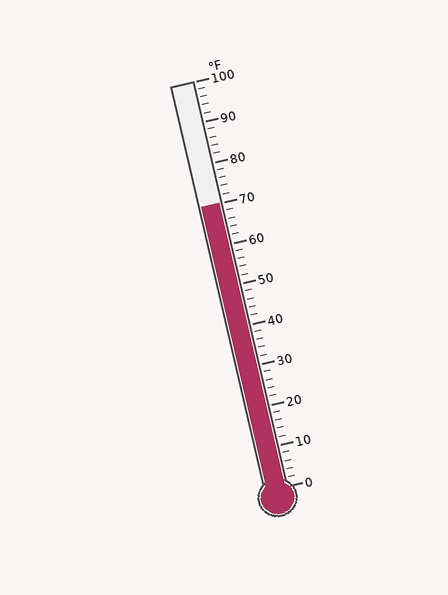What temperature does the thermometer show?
The thermometer shows approximately 70°F.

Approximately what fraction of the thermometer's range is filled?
The thermometer is filled to approximately 70% of its range.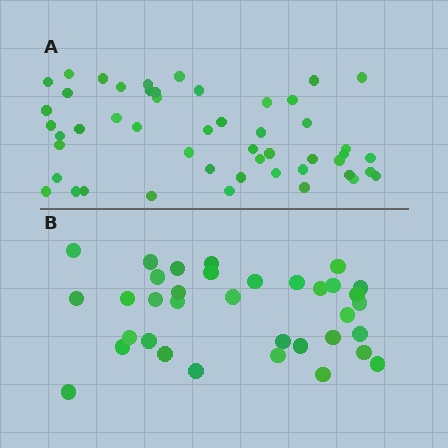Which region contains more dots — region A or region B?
Region A (the top region) has more dots.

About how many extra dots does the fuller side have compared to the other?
Region A has approximately 15 more dots than region B.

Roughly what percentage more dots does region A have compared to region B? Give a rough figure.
About 45% more.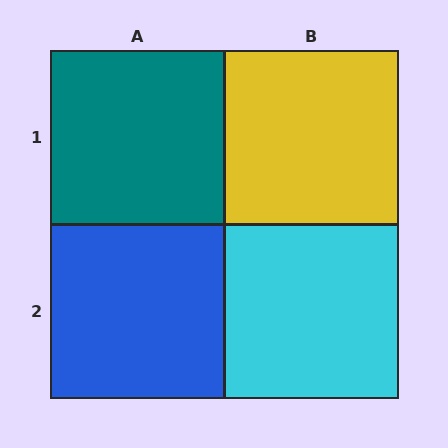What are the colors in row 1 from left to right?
Teal, yellow.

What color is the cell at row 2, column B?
Cyan.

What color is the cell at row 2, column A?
Blue.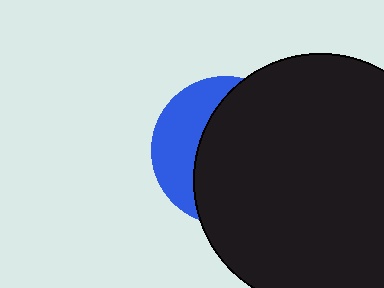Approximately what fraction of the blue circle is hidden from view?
Roughly 67% of the blue circle is hidden behind the black circle.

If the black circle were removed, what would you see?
You would see the complete blue circle.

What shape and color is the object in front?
The object in front is a black circle.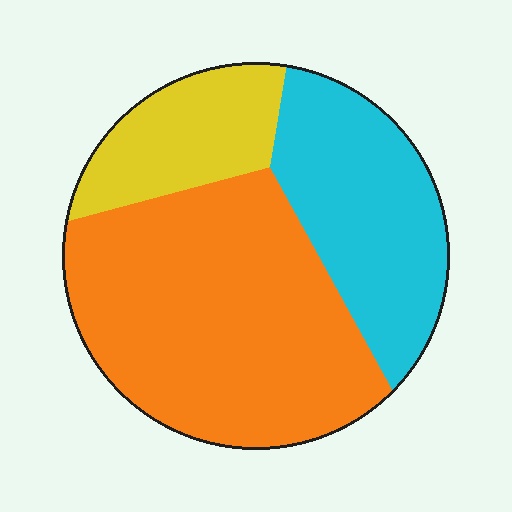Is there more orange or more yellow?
Orange.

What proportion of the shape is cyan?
Cyan covers 29% of the shape.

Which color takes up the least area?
Yellow, at roughly 15%.